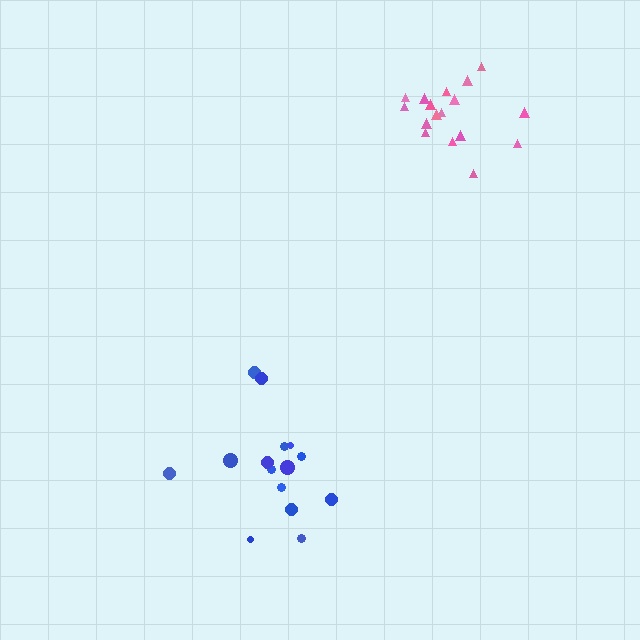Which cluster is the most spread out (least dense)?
Blue.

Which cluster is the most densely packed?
Pink.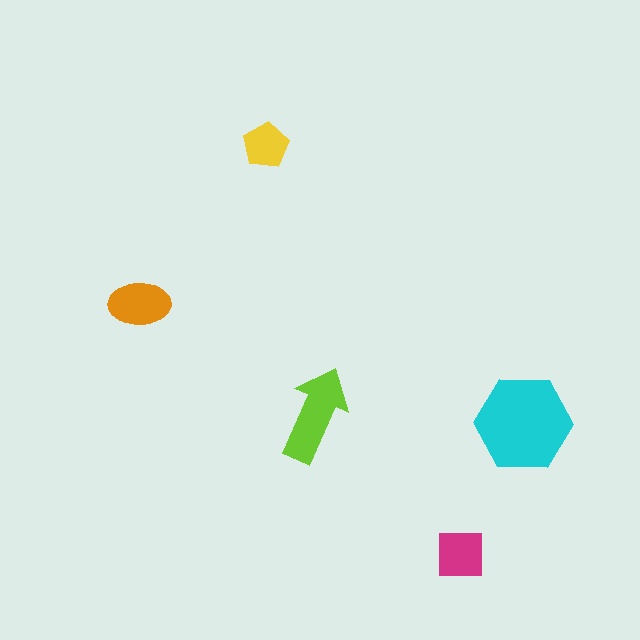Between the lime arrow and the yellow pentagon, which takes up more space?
The lime arrow.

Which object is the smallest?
The yellow pentagon.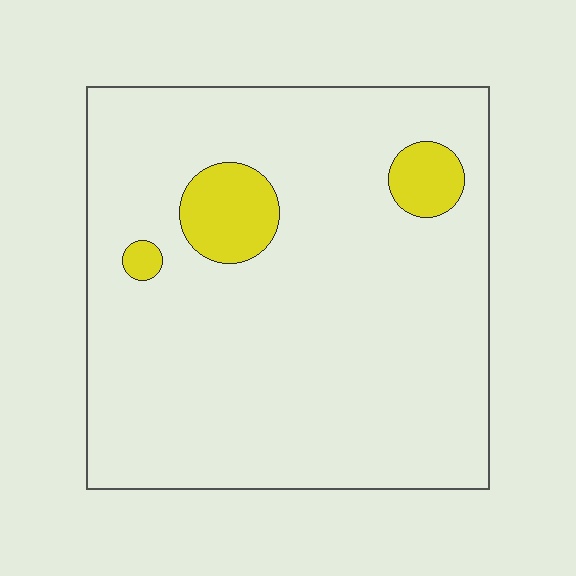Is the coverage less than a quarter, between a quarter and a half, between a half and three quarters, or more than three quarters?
Less than a quarter.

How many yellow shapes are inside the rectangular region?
3.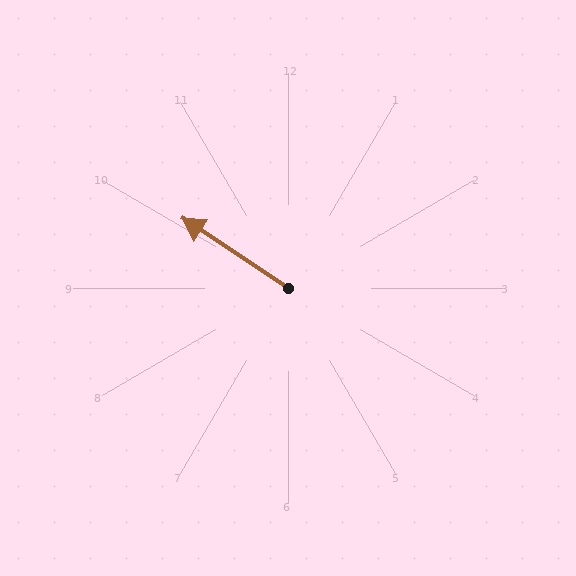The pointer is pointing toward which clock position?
Roughly 10 o'clock.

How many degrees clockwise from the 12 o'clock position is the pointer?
Approximately 303 degrees.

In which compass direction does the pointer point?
Northwest.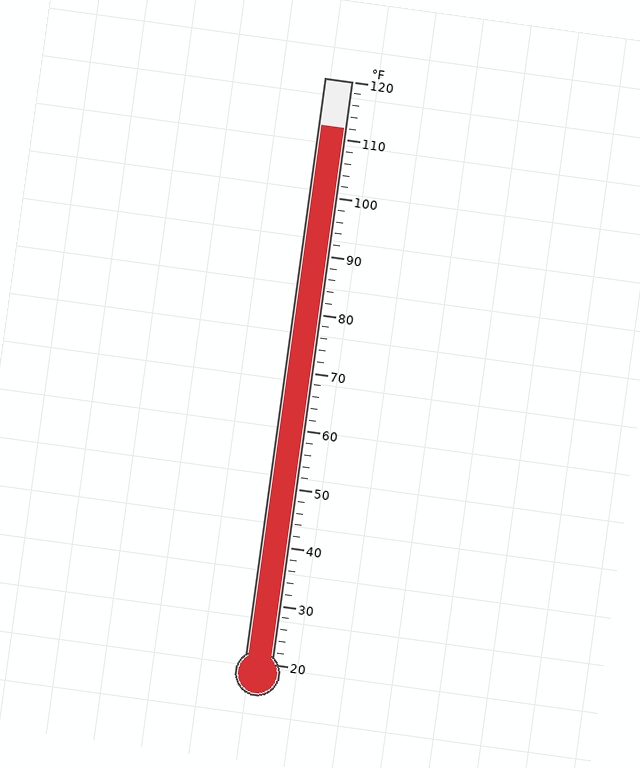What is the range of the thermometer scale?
The thermometer scale ranges from 20°F to 120°F.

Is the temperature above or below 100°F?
The temperature is above 100°F.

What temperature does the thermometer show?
The thermometer shows approximately 112°F.